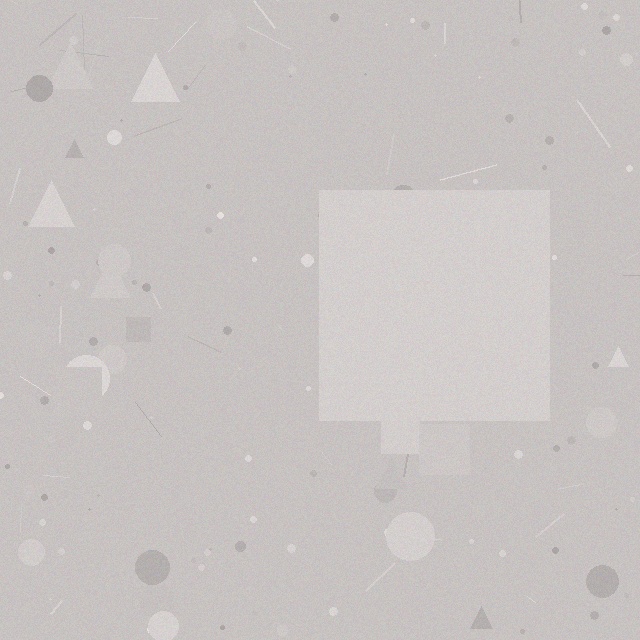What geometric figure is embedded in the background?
A square is embedded in the background.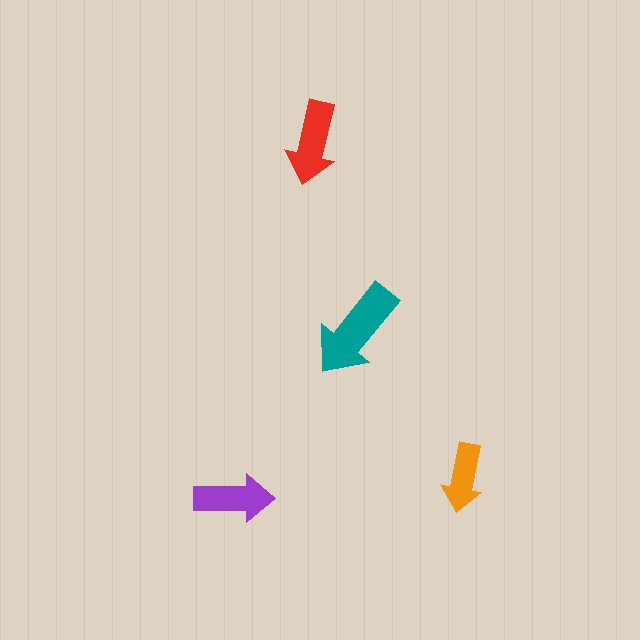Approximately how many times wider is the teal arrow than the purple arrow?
About 1.5 times wider.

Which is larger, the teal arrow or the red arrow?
The teal one.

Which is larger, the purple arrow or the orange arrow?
The purple one.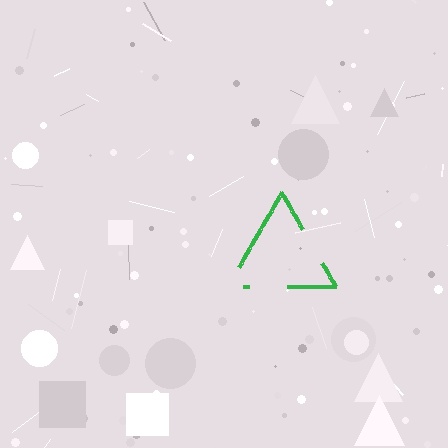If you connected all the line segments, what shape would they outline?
They would outline a triangle.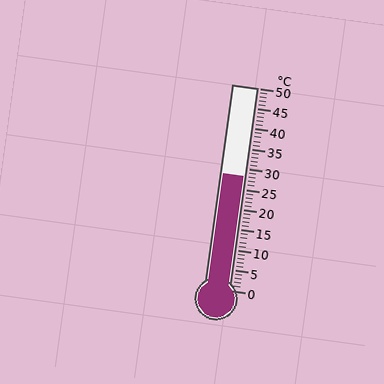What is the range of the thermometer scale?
The thermometer scale ranges from 0°C to 50°C.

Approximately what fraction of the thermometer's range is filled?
The thermometer is filled to approximately 55% of its range.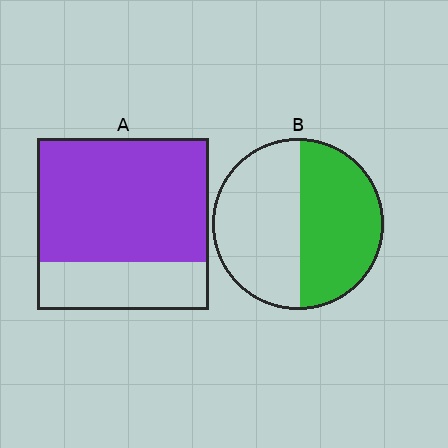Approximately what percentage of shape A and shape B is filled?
A is approximately 70% and B is approximately 50%.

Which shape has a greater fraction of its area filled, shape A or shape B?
Shape A.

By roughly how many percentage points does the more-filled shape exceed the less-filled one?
By roughly 25 percentage points (A over B).